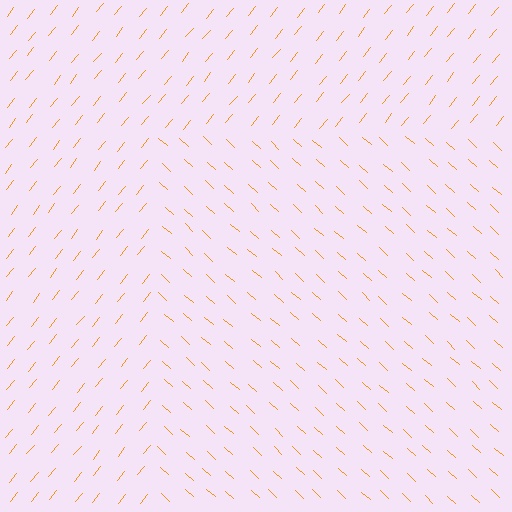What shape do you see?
I see a rectangle.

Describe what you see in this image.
The image is filled with small orange line segments. A rectangle region in the image has lines oriented differently from the surrounding lines, creating a visible texture boundary.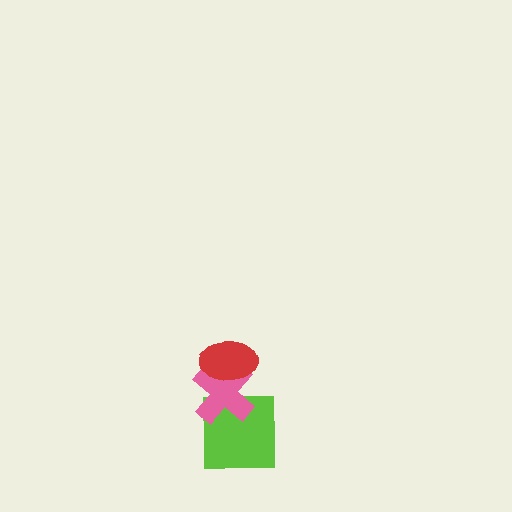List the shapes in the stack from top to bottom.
From top to bottom: the red ellipse, the pink cross, the lime square.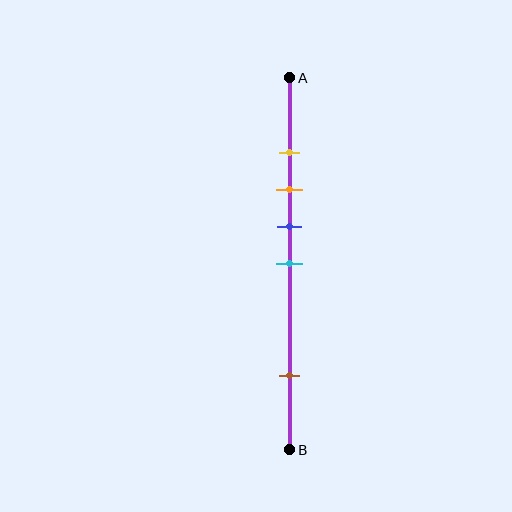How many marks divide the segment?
There are 5 marks dividing the segment.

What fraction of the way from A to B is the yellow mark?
The yellow mark is approximately 20% (0.2) of the way from A to B.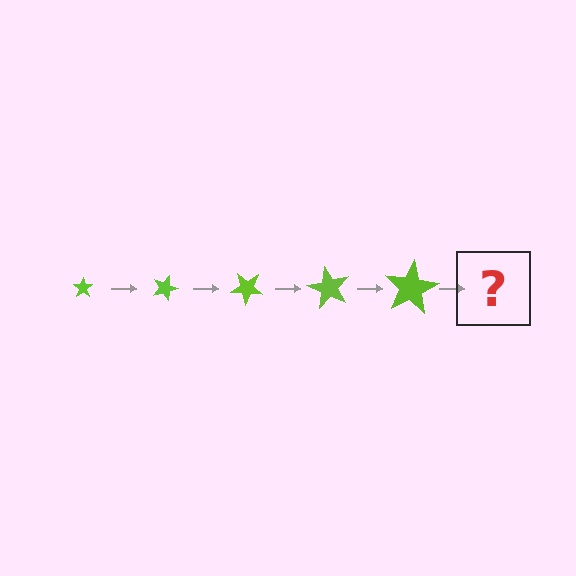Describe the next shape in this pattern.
It should be a star, larger than the previous one and rotated 100 degrees from the start.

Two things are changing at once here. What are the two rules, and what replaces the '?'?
The two rules are that the star grows larger each step and it rotates 20 degrees each step. The '?' should be a star, larger than the previous one and rotated 100 degrees from the start.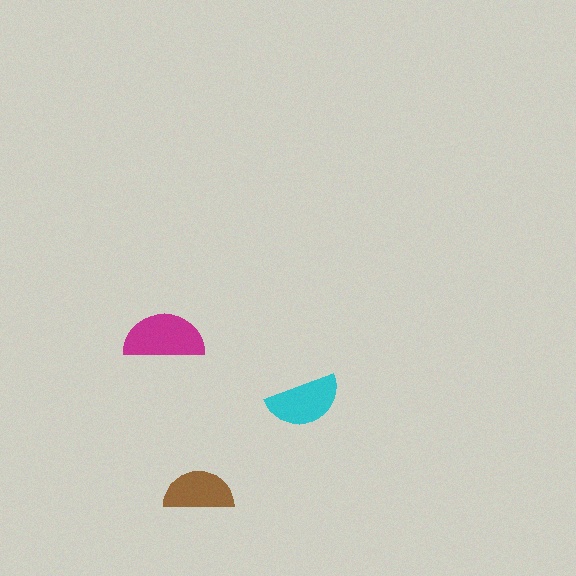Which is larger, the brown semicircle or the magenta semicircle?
The magenta one.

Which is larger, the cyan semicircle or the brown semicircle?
The cyan one.